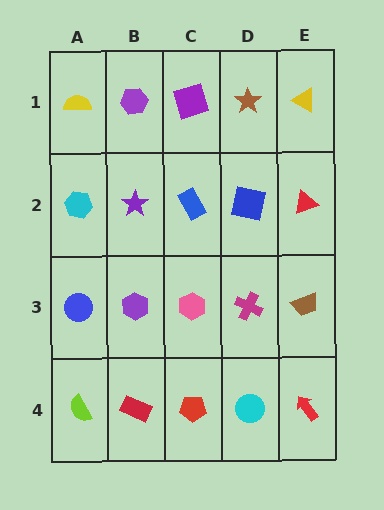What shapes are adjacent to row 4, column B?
A purple hexagon (row 3, column B), a lime semicircle (row 4, column A), a red pentagon (row 4, column C).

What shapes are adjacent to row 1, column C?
A blue rectangle (row 2, column C), a purple hexagon (row 1, column B), a brown star (row 1, column D).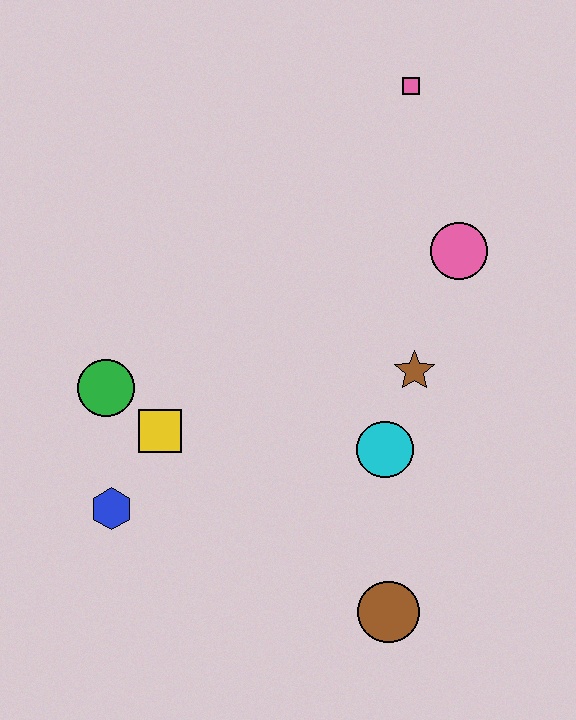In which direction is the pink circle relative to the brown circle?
The pink circle is above the brown circle.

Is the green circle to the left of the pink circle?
Yes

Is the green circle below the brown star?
Yes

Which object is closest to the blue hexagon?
The yellow square is closest to the blue hexagon.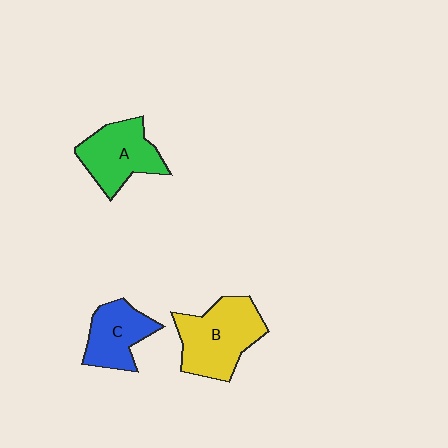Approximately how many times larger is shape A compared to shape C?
Approximately 1.2 times.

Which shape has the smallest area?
Shape C (blue).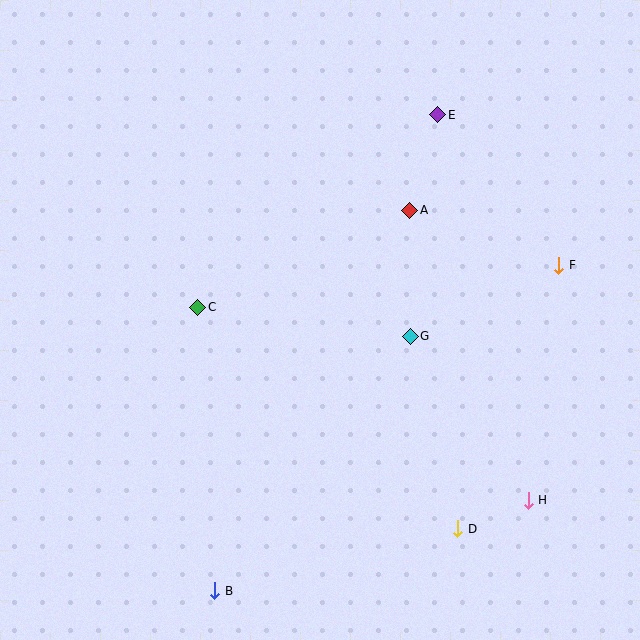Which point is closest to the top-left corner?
Point C is closest to the top-left corner.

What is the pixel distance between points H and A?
The distance between H and A is 313 pixels.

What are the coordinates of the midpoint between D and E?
The midpoint between D and E is at (448, 322).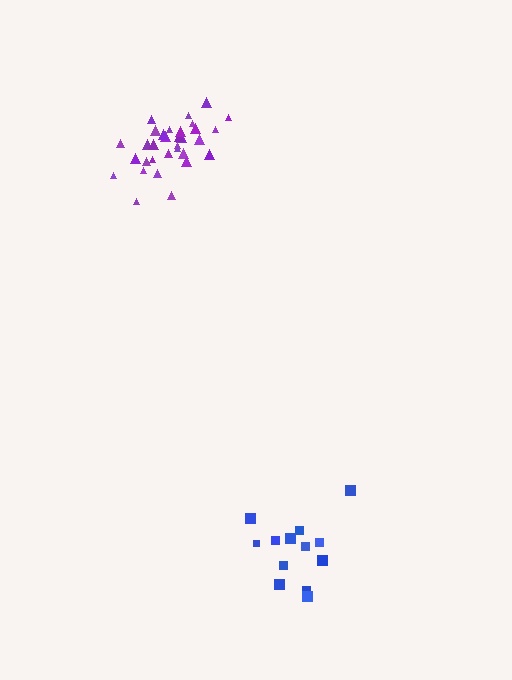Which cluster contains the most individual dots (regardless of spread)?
Purple (33).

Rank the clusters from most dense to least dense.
purple, blue.